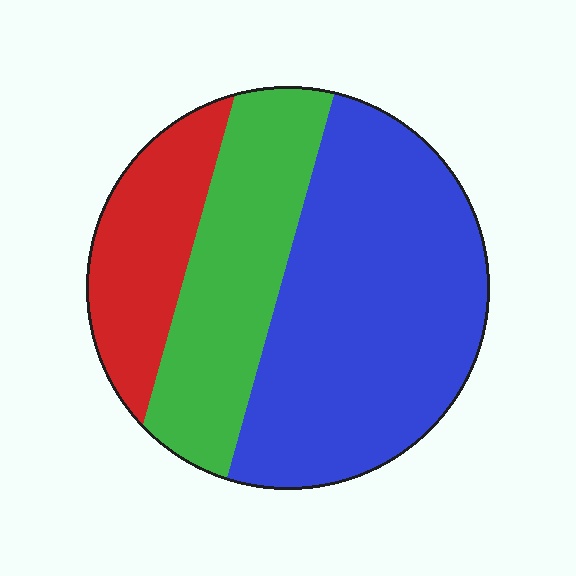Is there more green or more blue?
Blue.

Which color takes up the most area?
Blue, at roughly 50%.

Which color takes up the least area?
Red, at roughly 20%.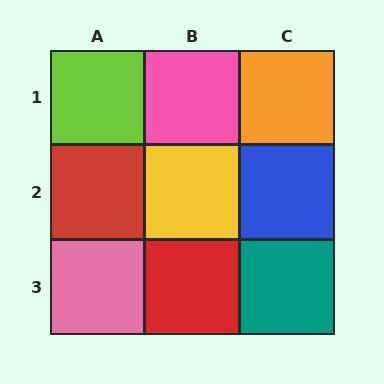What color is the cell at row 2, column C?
Blue.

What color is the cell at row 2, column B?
Yellow.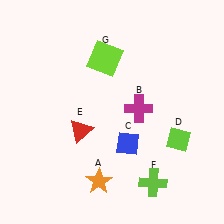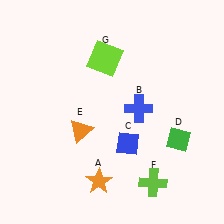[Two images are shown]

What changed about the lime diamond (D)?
In Image 1, D is lime. In Image 2, it changed to green.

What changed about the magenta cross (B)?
In Image 1, B is magenta. In Image 2, it changed to blue.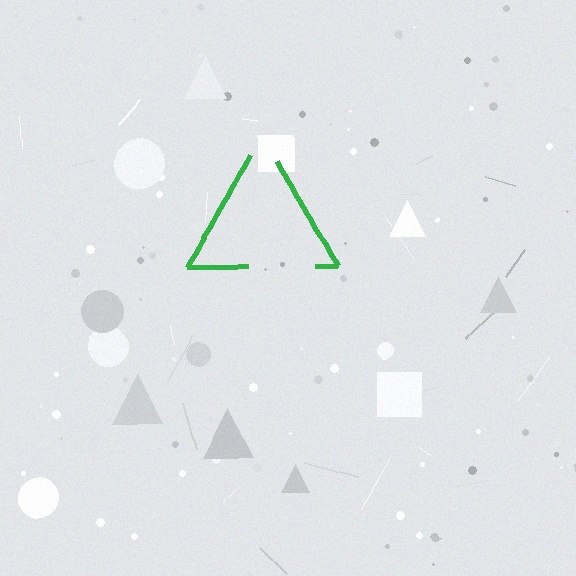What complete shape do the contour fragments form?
The contour fragments form a triangle.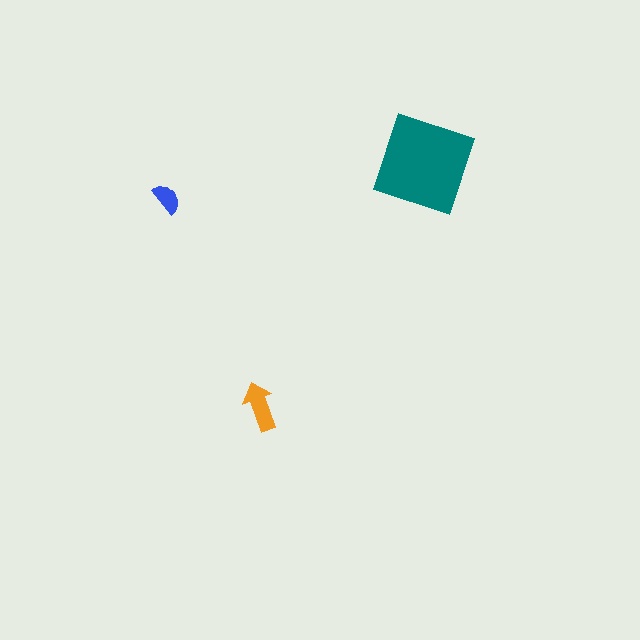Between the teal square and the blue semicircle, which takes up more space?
The teal square.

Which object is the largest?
The teal square.